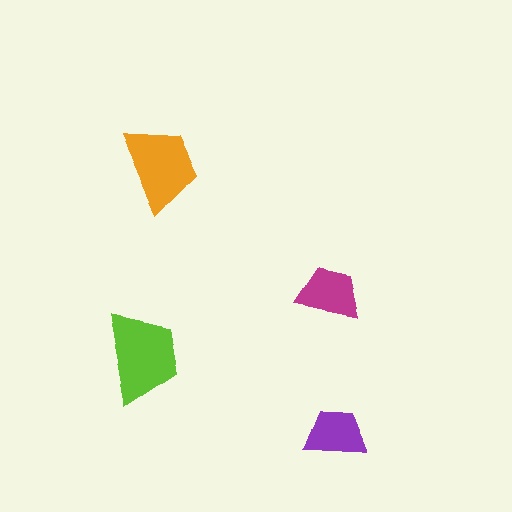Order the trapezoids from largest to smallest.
the lime one, the orange one, the magenta one, the purple one.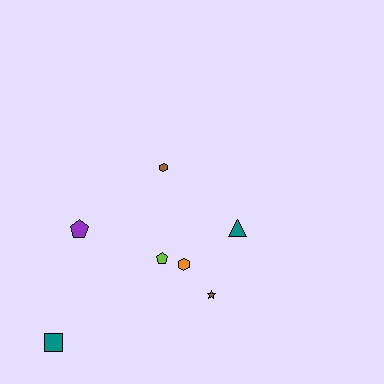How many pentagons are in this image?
There are 2 pentagons.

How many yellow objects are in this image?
There are no yellow objects.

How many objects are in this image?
There are 7 objects.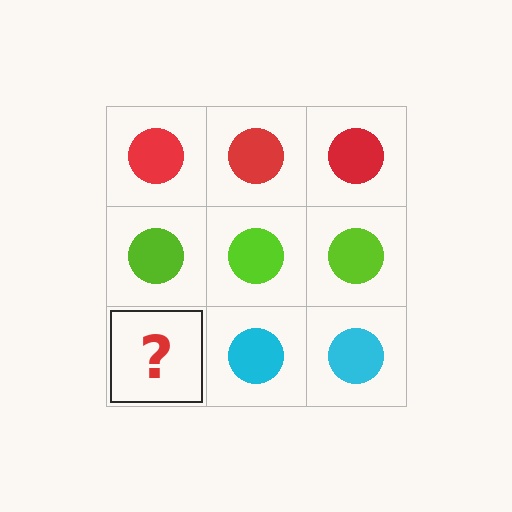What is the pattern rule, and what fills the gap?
The rule is that each row has a consistent color. The gap should be filled with a cyan circle.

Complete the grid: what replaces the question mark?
The question mark should be replaced with a cyan circle.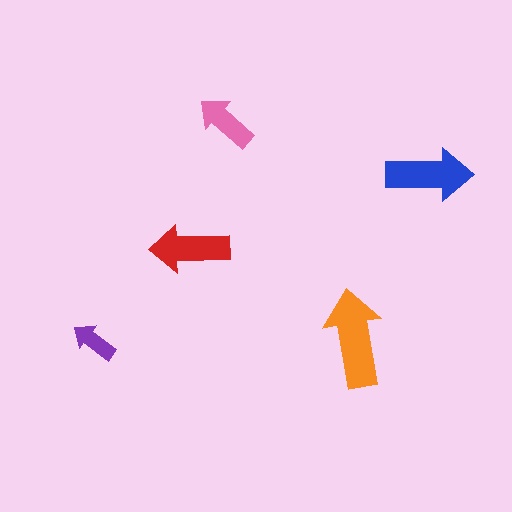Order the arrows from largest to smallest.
the orange one, the blue one, the red one, the pink one, the purple one.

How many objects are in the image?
There are 5 objects in the image.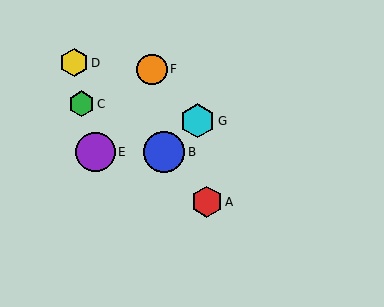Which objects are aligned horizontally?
Objects B, E are aligned horizontally.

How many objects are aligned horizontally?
2 objects (B, E) are aligned horizontally.